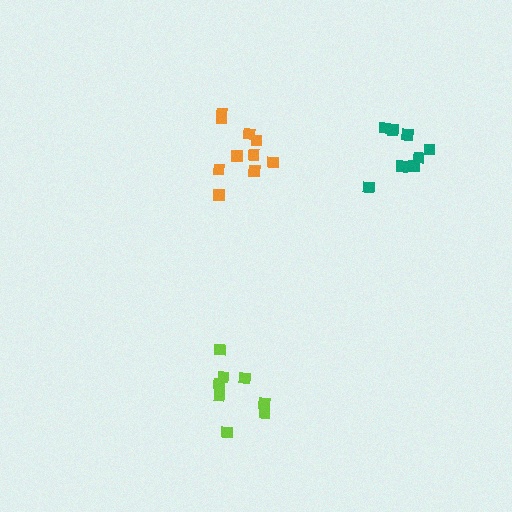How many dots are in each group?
Group 1: 10 dots, Group 2: 8 dots, Group 3: 8 dots (26 total).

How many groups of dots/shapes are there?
There are 3 groups.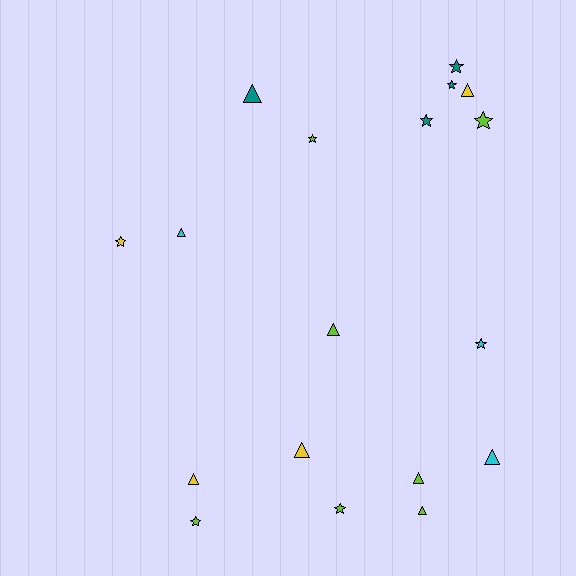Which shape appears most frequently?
Triangle, with 9 objects.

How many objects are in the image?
There are 18 objects.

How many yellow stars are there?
There is 1 yellow star.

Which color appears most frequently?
Lime, with 7 objects.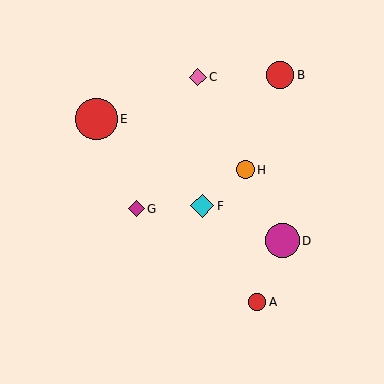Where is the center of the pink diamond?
The center of the pink diamond is at (198, 77).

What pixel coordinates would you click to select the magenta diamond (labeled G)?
Click at (136, 209) to select the magenta diamond G.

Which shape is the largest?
The red circle (labeled E) is the largest.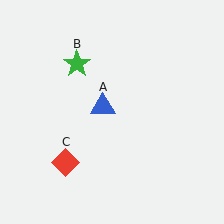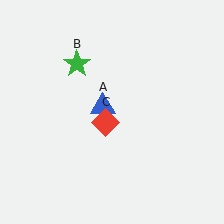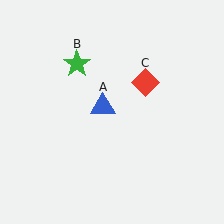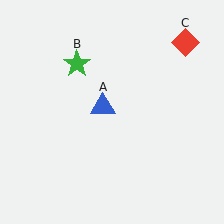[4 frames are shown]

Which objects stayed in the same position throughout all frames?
Blue triangle (object A) and green star (object B) remained stationary.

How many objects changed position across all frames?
1 object changed position: red diamond (object C).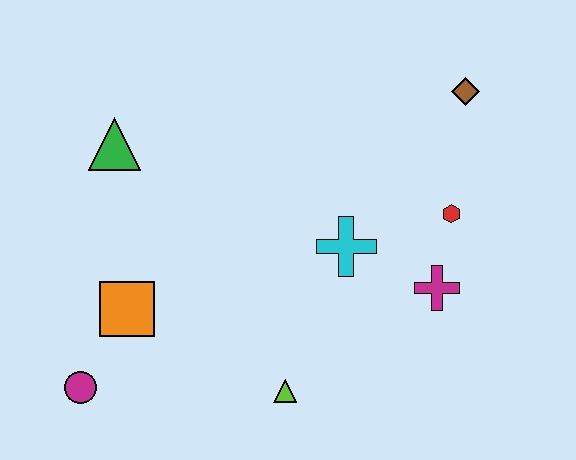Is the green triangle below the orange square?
No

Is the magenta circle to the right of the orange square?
No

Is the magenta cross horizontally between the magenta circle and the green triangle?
No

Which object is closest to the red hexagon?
The magenta cross is closest to the red hexagon.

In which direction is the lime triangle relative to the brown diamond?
The lime triangle is below the brown diamond.